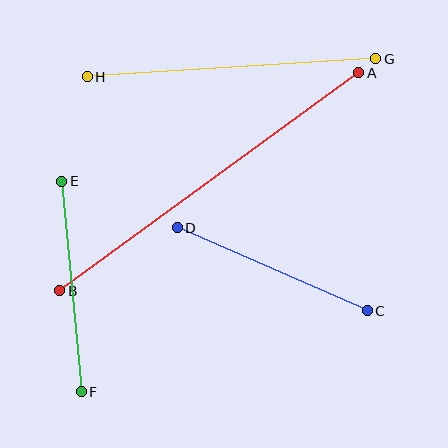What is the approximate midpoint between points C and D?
The midpoint is at approximately (272, 269) pixels.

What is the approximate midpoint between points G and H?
The midpoint is at approximately (232, 68) pixels.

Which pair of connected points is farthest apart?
Points A and B are farthest apart.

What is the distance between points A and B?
The distance is approximately 370 pixels.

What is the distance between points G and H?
The distance is approximately 289 pixels.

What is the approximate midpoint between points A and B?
The midpoint is at approximately (209, 182) pixels.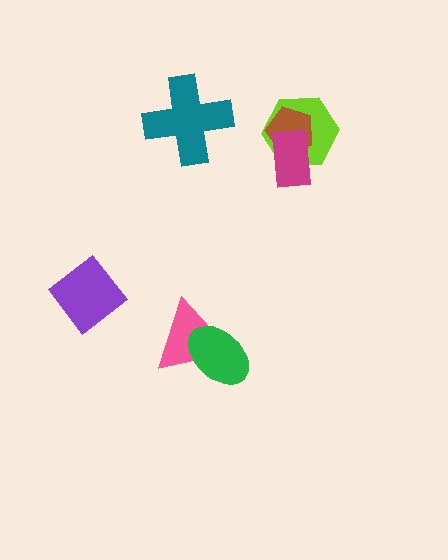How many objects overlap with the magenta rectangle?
2 objects overlap with the magenta rectangle.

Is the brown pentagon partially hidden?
Yes, it is partially covered by another shape.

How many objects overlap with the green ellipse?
1 object overlaps with the green ellipse.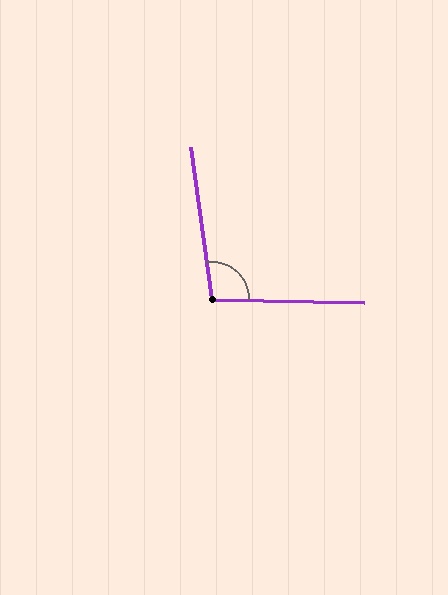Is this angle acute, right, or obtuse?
It is obtuse.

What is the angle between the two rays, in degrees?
Approximately 99 degrees.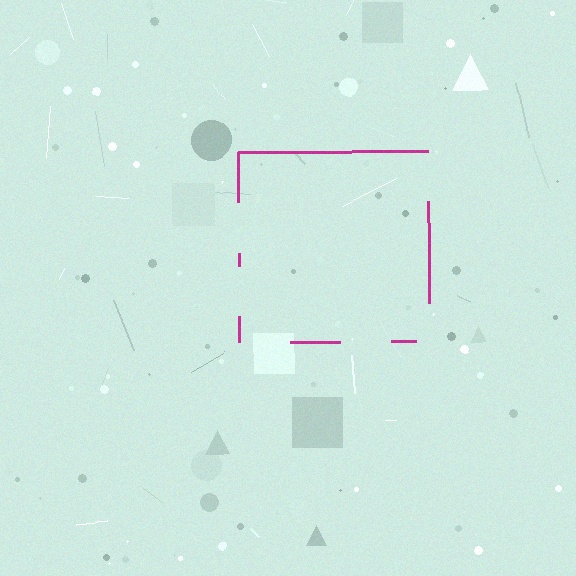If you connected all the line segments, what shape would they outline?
They would outline a square.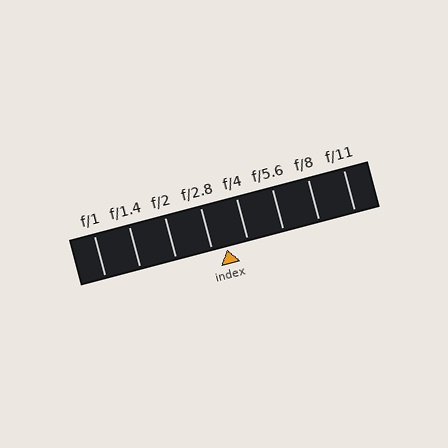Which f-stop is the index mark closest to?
The index mark is closest to f/2.8.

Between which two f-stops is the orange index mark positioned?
The index mark is between f/2.8 and f/4.